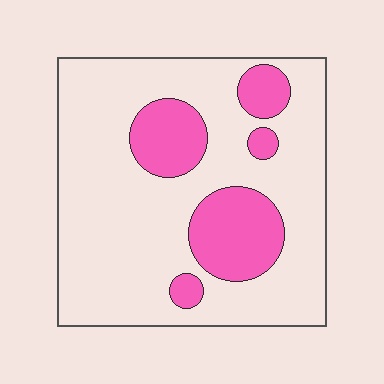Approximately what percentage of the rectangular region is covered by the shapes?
Approximately 20%.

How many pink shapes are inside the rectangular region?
5.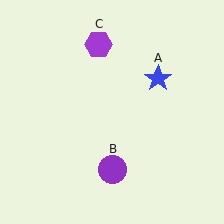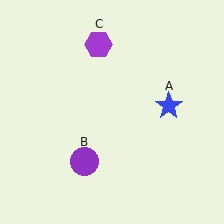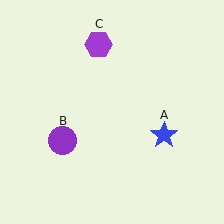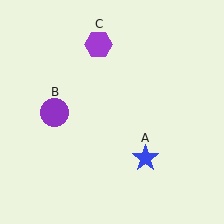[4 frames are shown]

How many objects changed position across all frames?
2 objects changed position: blue star (object A), purple circle (object B).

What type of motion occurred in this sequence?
The blue star (object A), purple circle (object B) rotated clockwise around the center of the scene.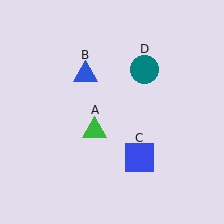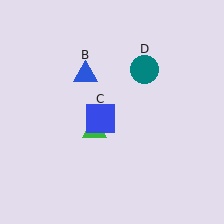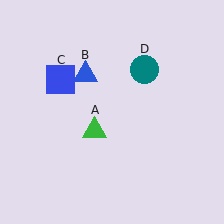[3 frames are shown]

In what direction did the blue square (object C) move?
The blue square (object C) moved up and to the left.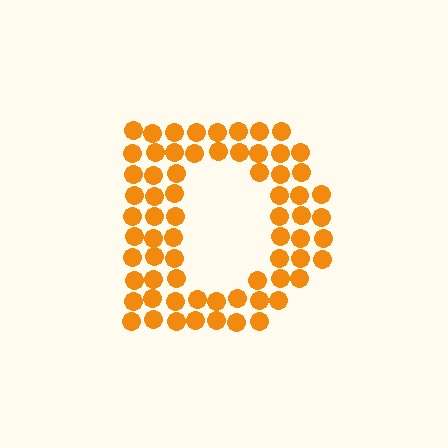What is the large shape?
The large shape is the letter D.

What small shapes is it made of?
It is made of small circles.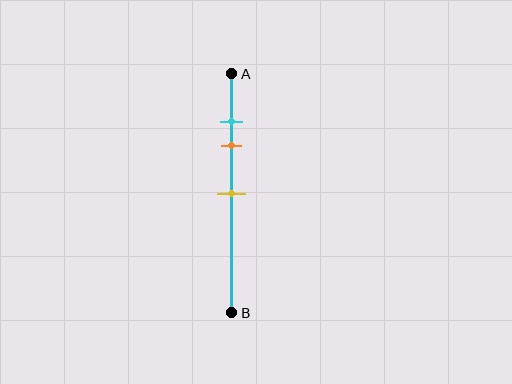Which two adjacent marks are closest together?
The cyan and orange marks are the closest adjacent pair.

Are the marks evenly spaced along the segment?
No, the marks are not evenly spaced.